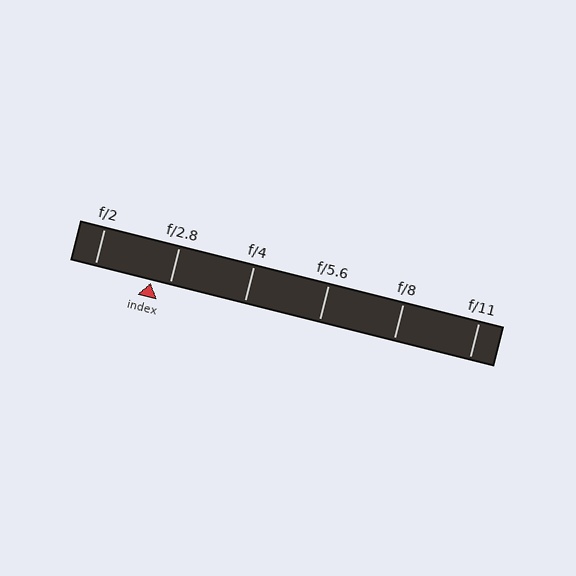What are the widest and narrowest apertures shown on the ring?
The widest aperture shown is f/2 and the narrowest is f/11.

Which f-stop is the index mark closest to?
The index mark is closest to f/2.8.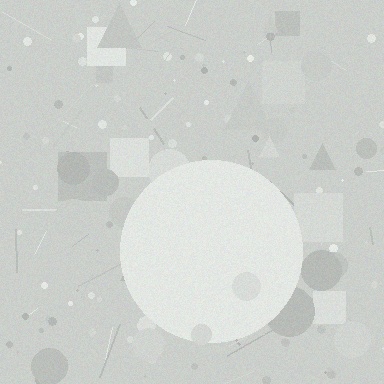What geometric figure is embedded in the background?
A circle is embedded in the background.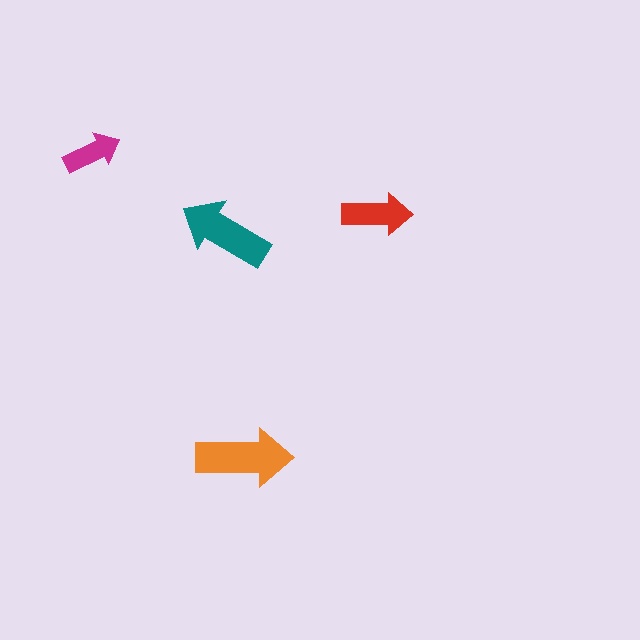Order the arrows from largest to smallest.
the orange one, the teal one, the red one, the magenta one.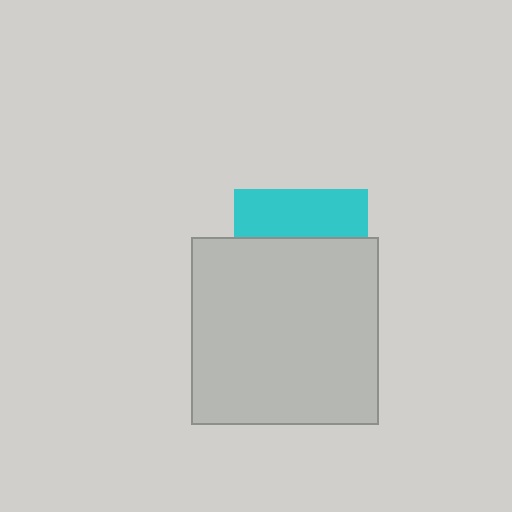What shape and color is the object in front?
The object in front is a light gray square.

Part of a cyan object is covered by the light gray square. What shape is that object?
It is a square.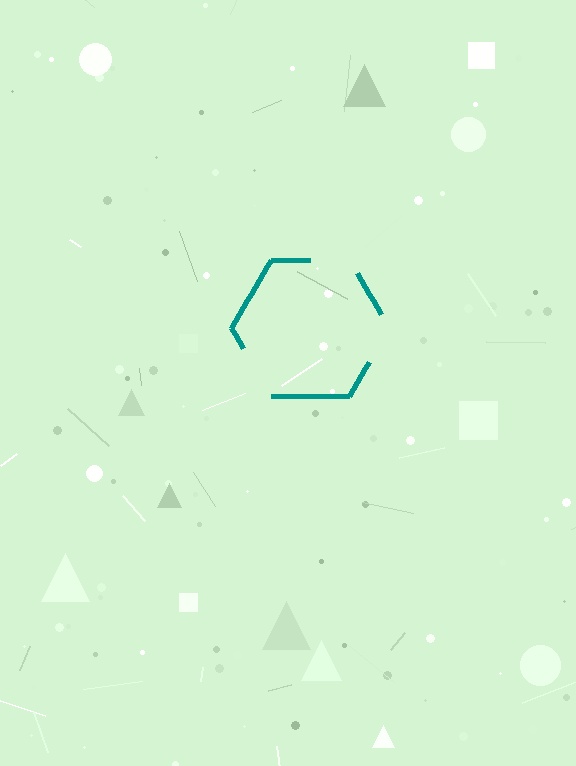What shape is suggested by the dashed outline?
The dashed outline suggests a hexagon.